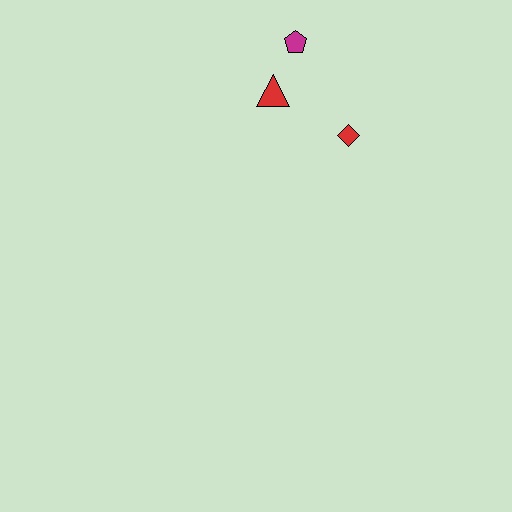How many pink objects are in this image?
There are no pink objects.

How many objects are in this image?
There are 3 objects.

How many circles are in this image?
There are no circles.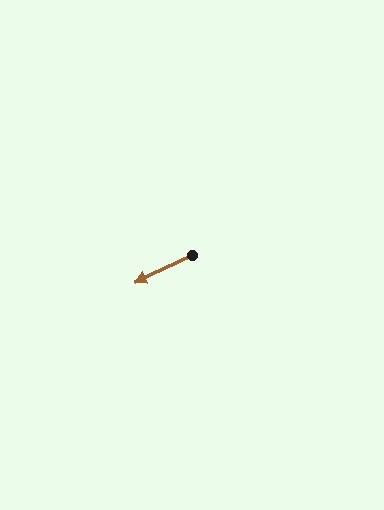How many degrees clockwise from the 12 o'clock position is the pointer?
Approximately 244 degrees.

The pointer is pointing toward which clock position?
Roughly 8 o'clock.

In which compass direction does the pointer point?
Southwest.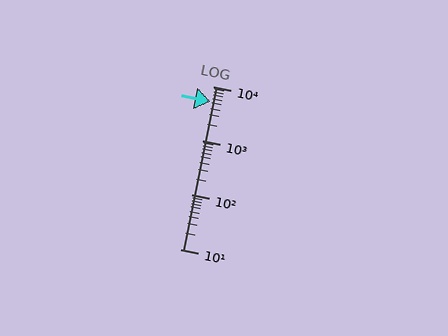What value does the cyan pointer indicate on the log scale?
The pointer indicates approximately 5200.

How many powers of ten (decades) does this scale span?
The scale spans 3 decades, from 10 to 10000.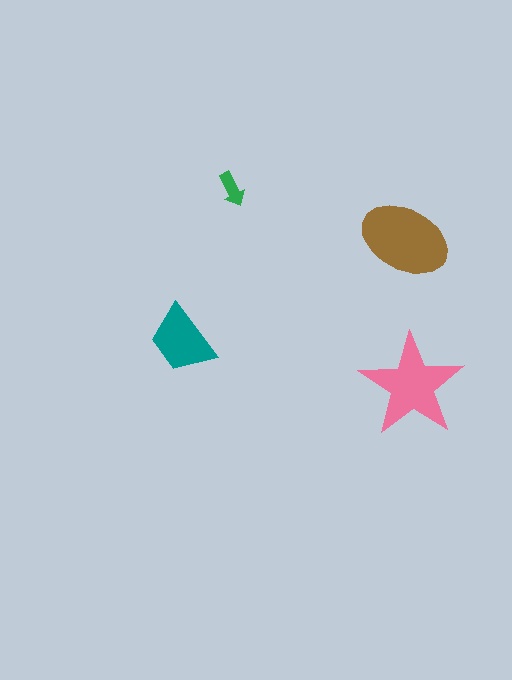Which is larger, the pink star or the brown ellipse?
The brown ellipse.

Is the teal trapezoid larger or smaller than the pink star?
Smaller.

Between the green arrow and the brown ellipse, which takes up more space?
The brown ellipse.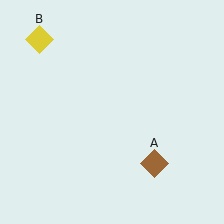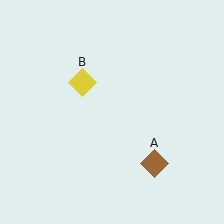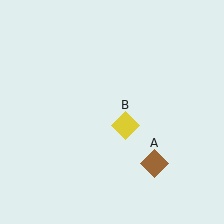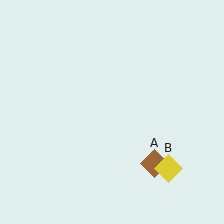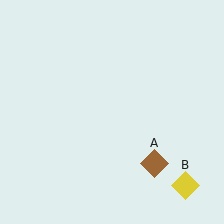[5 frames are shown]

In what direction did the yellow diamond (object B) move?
The yellow diamond (object B) moved down and to the right.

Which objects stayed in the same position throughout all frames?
Brown diamond (object A) remained stationary.